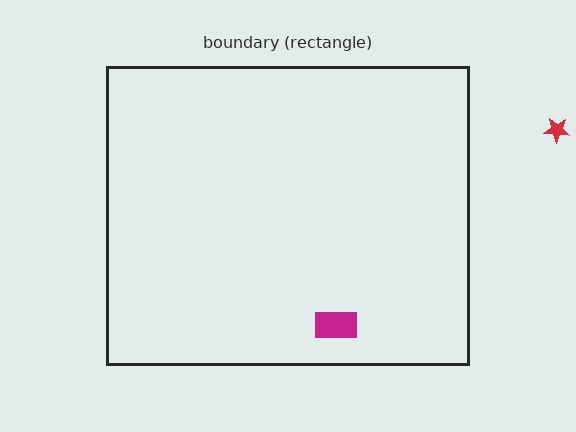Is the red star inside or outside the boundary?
Outside.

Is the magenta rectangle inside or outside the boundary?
Inside.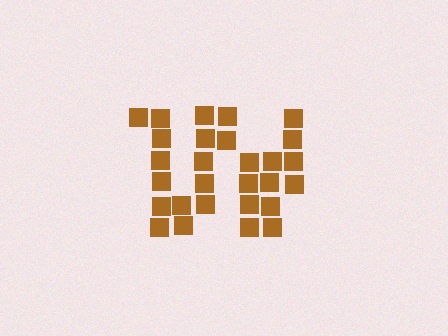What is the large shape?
The large shape is the letter W.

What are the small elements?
The small elements are squares.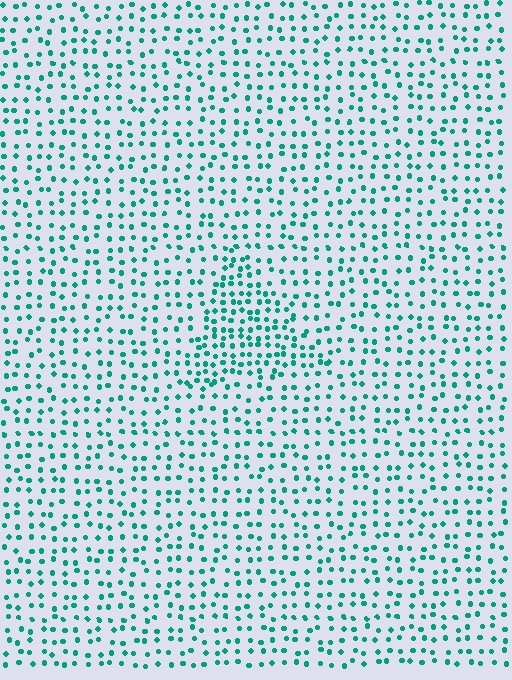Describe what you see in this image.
The image contains small teal elements arranged at two different densities. A triangle-shaped region is visible where the elements are more densely packed than the surrounding area.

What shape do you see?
I see a triangle.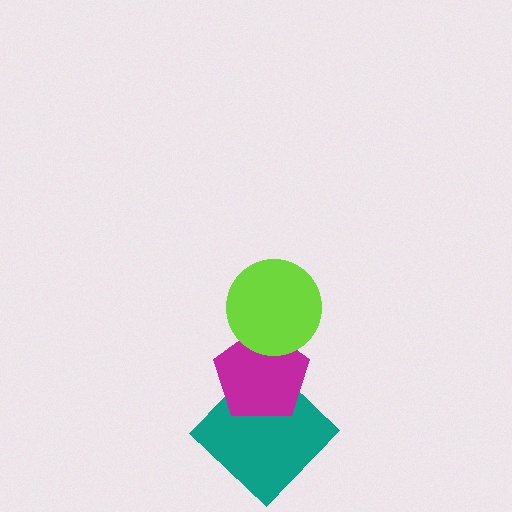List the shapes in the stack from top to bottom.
From top to bottom: the lime circle, the magenta pentagon, the teal diamond.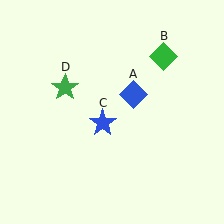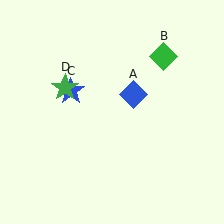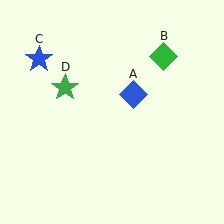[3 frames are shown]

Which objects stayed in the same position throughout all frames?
Blue diamond (object A) and green diamond (object B) and green star (object D) remained stationary.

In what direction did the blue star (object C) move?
The blue star (object C) moved up and to the left.